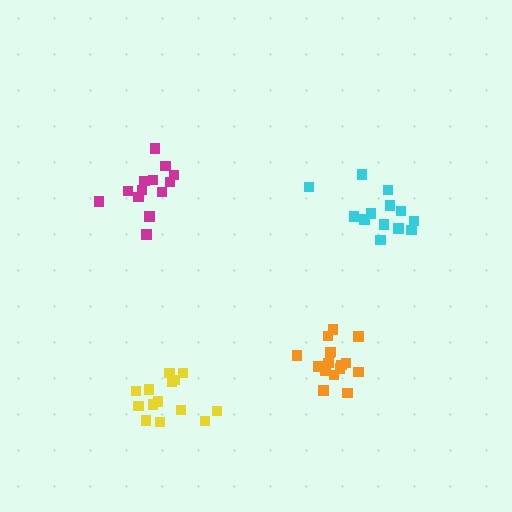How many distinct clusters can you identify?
There are 4 distinct clusters.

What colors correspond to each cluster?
The clusters are colored: yellow, orange, cyan, magenta.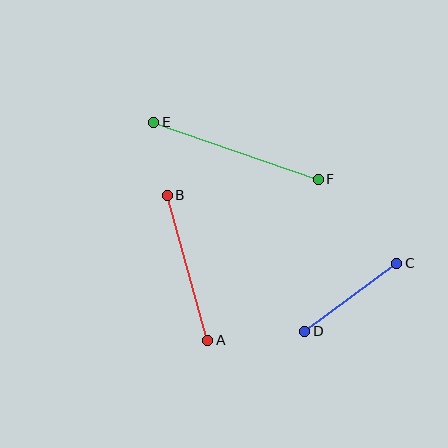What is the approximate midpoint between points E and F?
The midpoint is at approximately (236, 151) pixels.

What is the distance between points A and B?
The distance is approximately 150 pixels.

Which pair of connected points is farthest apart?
Points E and F are farthest apart.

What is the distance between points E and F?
The distance is approximately 174 pixels.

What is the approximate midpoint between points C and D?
The midpoint is at approximately (351, 297) pixels.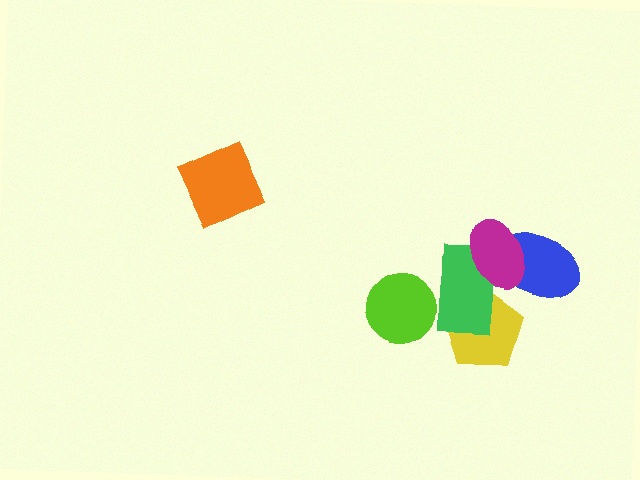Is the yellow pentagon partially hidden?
Yes, it is partially covered by another shape.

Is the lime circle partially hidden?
No, no other shape covers it.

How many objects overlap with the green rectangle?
4 objects overlap with the green rectangle.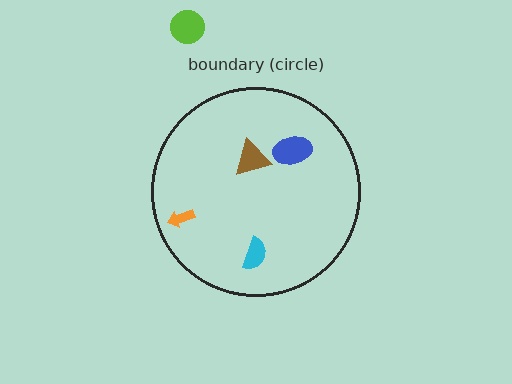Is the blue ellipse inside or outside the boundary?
Inside.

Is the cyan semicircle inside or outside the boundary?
Inside.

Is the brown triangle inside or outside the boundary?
Inside.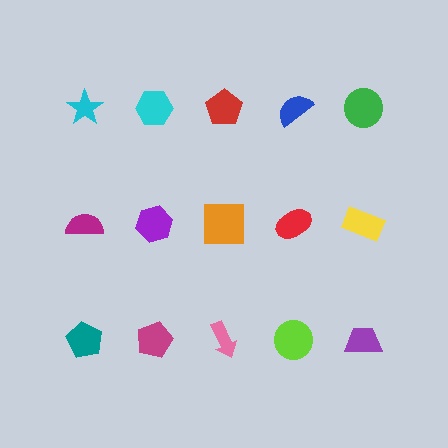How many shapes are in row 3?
5 shapes.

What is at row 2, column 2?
A purple hexagon.